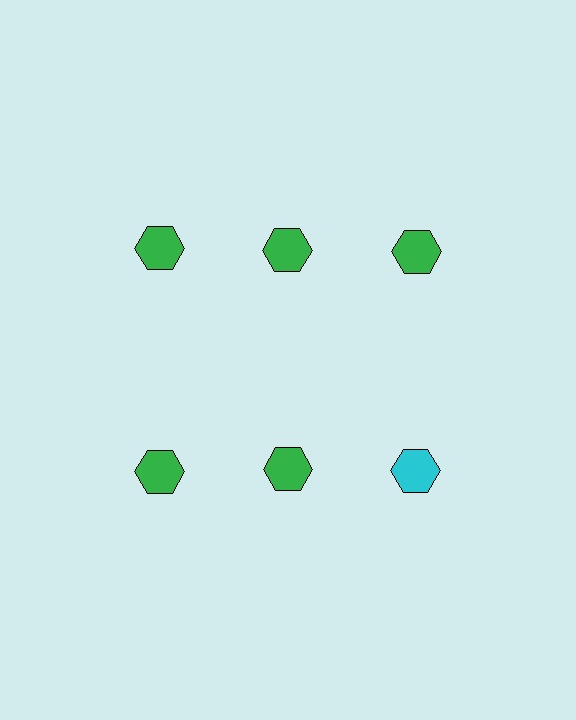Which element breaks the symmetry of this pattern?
The cyan hexagon in the second row, center column breaks the symmetry. All other shapes are green hexagons.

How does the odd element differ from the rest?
It has a different color: cyan instead of green.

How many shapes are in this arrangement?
There are 6 shapes arranged in a grid pattern.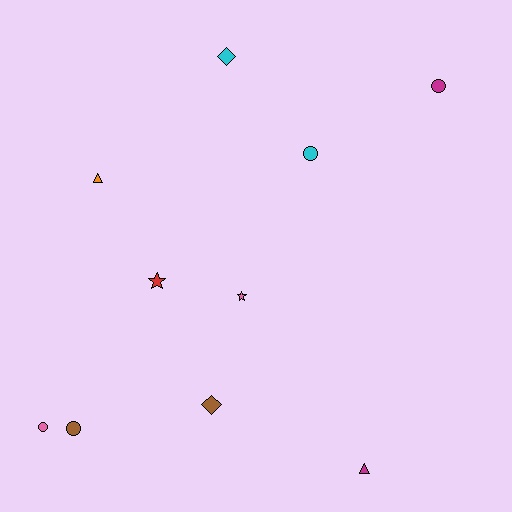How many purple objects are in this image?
There are no purple objects.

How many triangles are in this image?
There are 2 triangles.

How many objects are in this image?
There are 10 objects.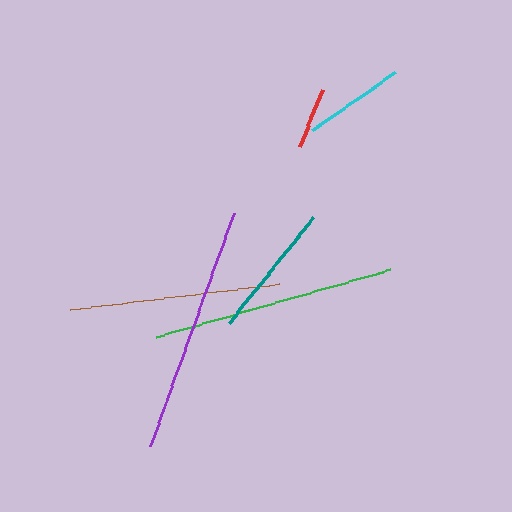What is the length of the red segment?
The red segment is approximately 61 pixels long.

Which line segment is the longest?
The purple line is the longest at approximately 248 pixels.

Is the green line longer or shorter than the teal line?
The green line is longer than the teal line.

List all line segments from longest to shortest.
From longest to shortest: purple, green, brown, teal, cyan, red.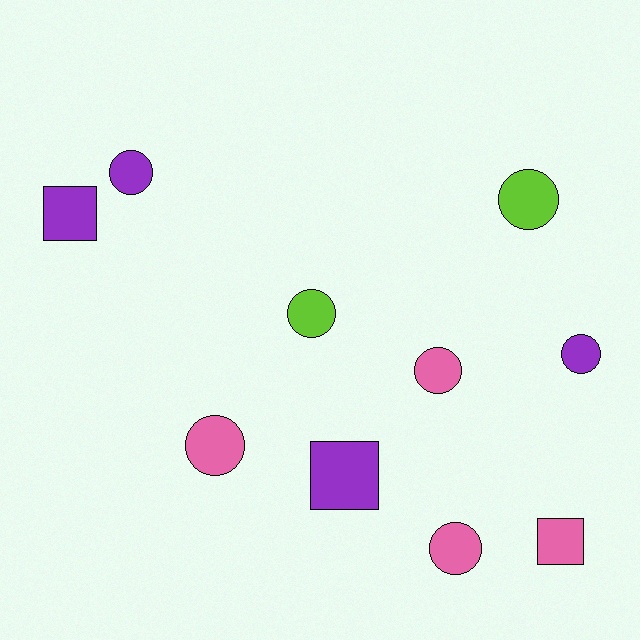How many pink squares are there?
There is 1 pink square.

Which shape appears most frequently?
Circle, with 7 objects.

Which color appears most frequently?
Purple, with 4 objects.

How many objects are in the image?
There are 10 objects.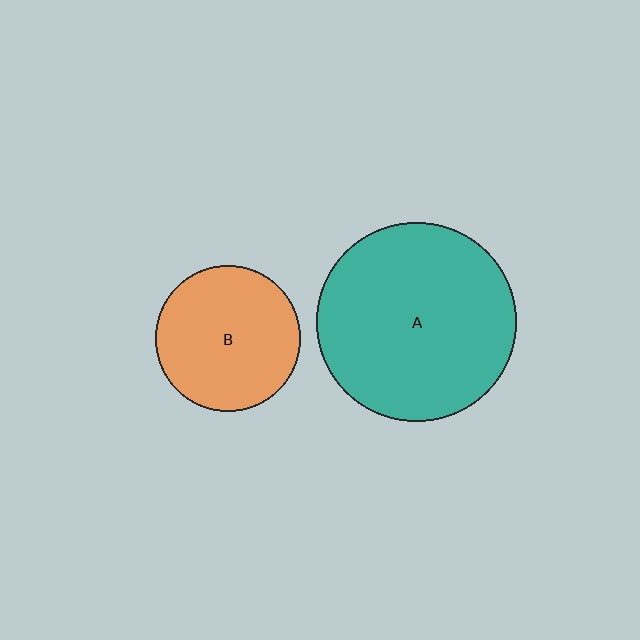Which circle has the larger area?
Circle A (teal).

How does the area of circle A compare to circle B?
Approximately 1.9 times.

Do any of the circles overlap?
No, none of the circles overlap.